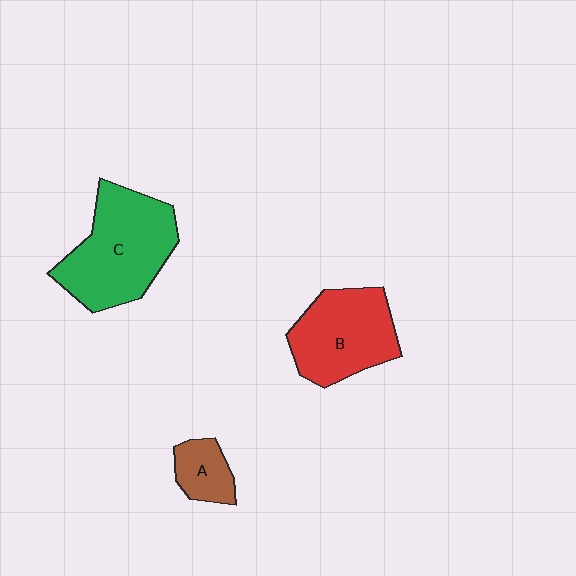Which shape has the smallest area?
Shape A (brown).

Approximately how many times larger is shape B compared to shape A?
Approximately 2.5 times.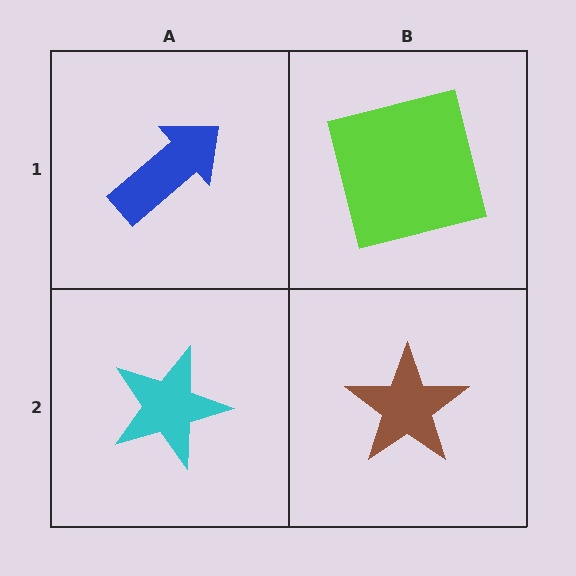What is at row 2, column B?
A brown star.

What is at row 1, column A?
A blue arrow.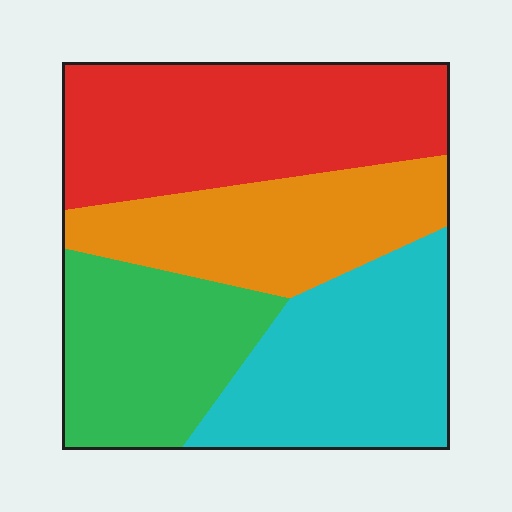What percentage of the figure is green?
Green covers roughly 20% of the figure.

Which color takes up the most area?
Red, at roughly 30%.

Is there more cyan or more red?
Red.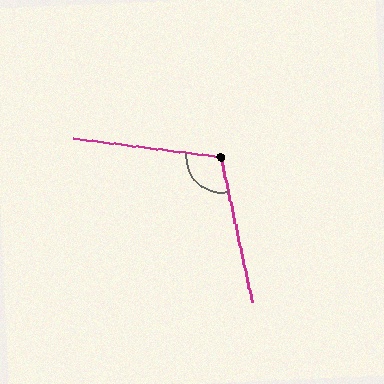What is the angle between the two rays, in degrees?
Approximately 110 degrees.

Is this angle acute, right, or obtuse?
It is obtuse.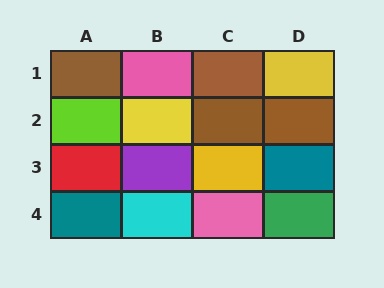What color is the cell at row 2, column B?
Yellow.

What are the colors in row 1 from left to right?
Brown, pink, brown, yellow.